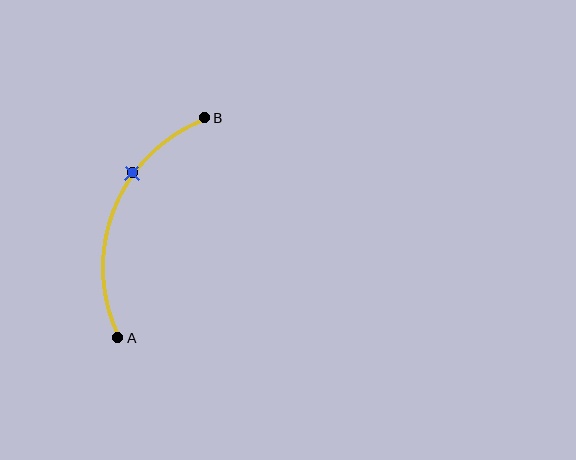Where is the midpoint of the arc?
The arc midpoint is the point on the curve farthest from the straight line joining A and B. It sits to the left of that line.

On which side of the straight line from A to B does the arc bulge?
The arc bulges to the left of the straight line connecting A and B.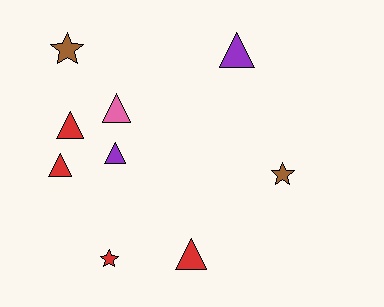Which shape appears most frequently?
Triangle, with 6 objects.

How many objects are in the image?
There are 9 objects.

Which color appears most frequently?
Red, with 4 objects.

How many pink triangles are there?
There is 1 pink triangle.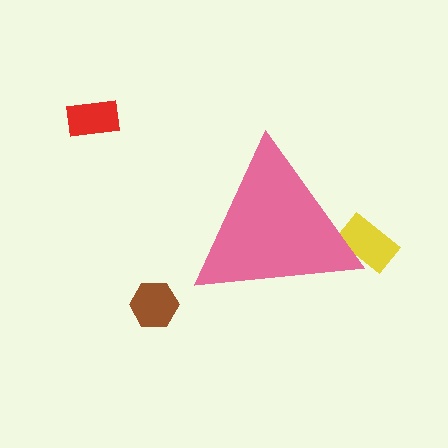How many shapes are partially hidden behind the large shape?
1 shape is partially hidden.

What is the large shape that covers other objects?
A pink triangle.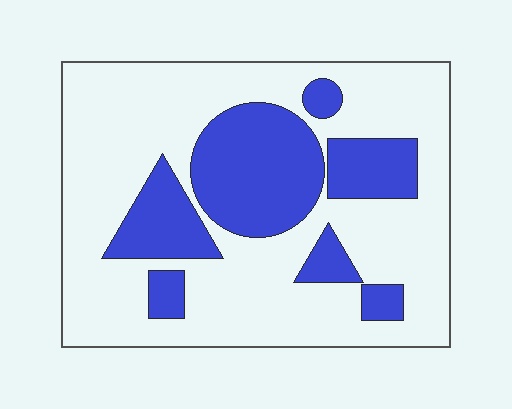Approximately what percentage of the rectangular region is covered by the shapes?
Approximately 30%.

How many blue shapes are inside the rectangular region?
7.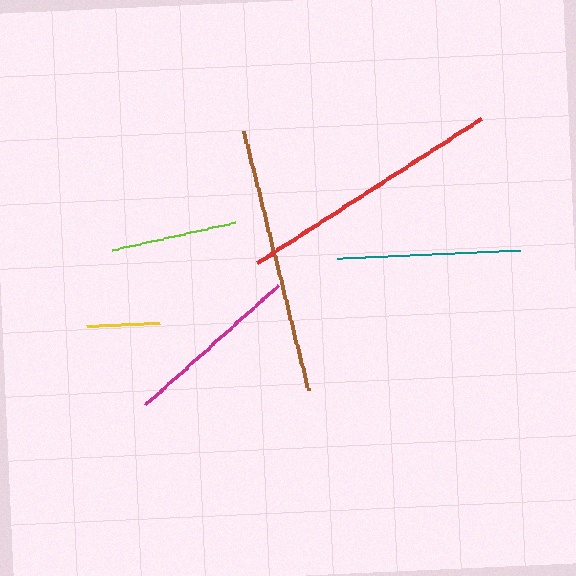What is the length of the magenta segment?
The magenta segment is approximately 178 pixels long.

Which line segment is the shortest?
The yellow line is the shortest at approximately 73 pixels.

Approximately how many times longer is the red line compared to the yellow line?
The red line is approximately 3.6 times the length of the yellow line.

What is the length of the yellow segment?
The yellow segment is approximately 73 pixels long.